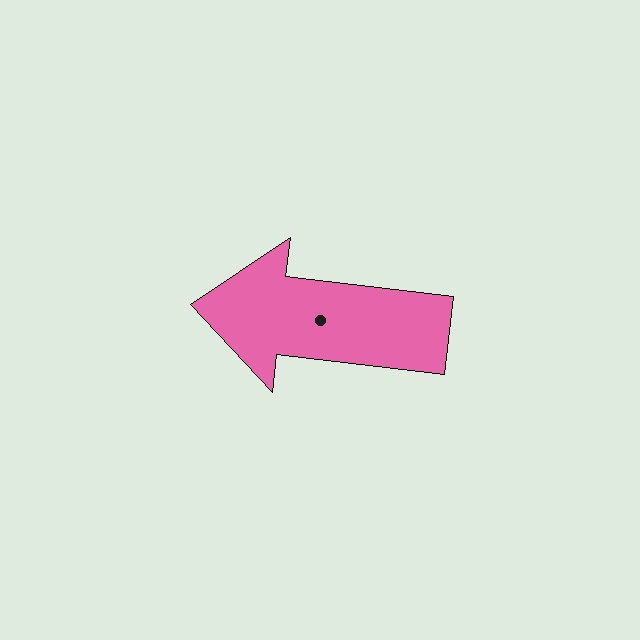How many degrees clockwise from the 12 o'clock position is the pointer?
Approximately 277 degrees.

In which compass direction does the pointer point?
West.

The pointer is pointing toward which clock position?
Roughly 9 o'clock.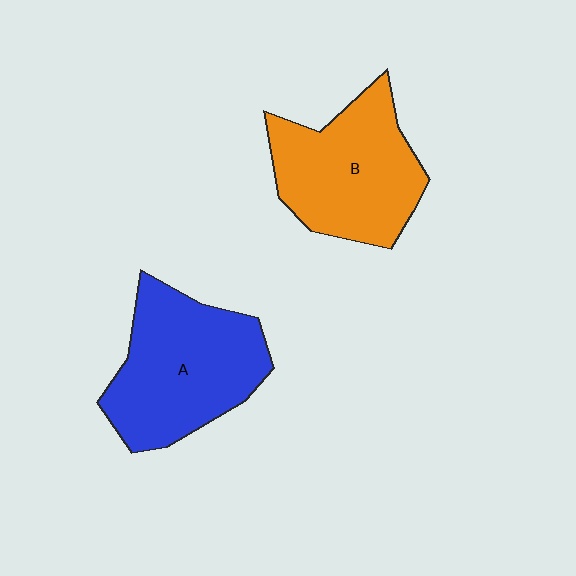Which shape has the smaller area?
Shape B (orange).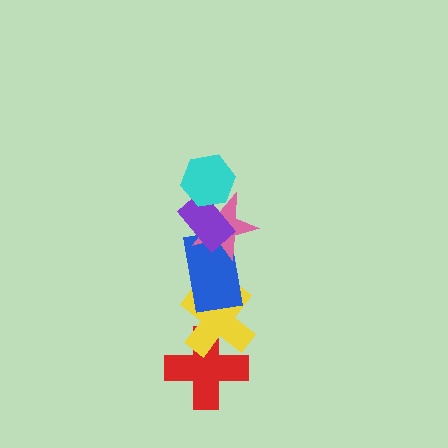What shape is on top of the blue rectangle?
The pink star is on top of the blue rectangle.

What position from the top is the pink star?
The pink star is 3rd from the top.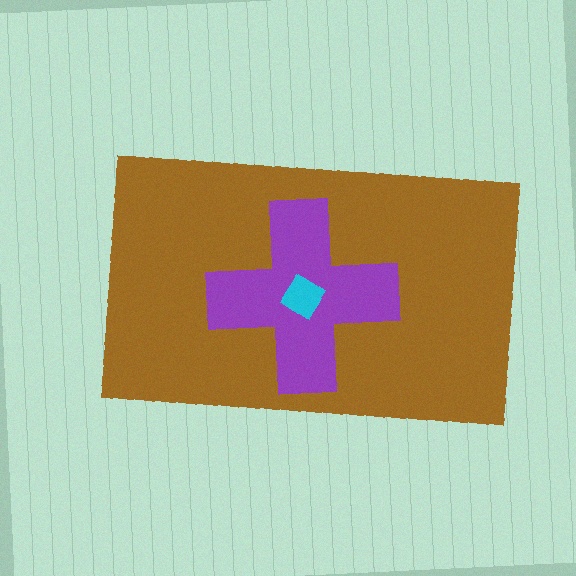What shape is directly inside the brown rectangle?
The purple cross.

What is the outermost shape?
The brown rectangle.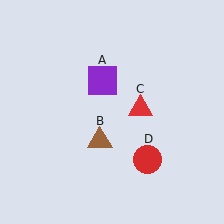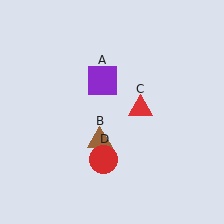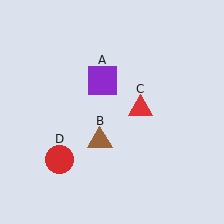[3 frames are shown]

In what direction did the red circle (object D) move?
The red circle (object D) moved left.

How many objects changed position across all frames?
1 object changed position: red circle (object D).